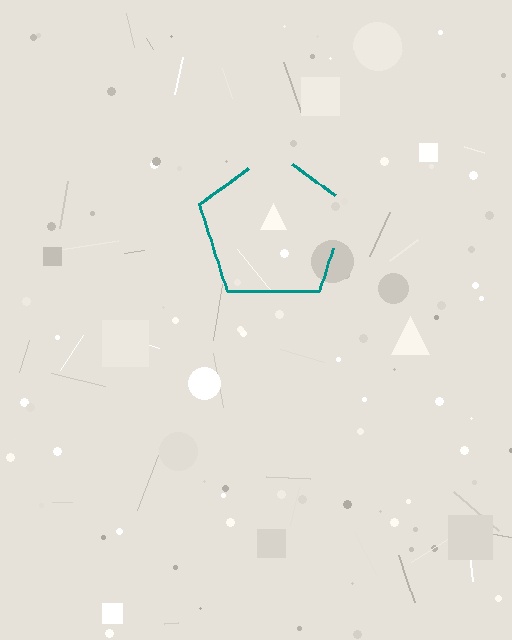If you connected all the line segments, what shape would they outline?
They would outline a pentagon.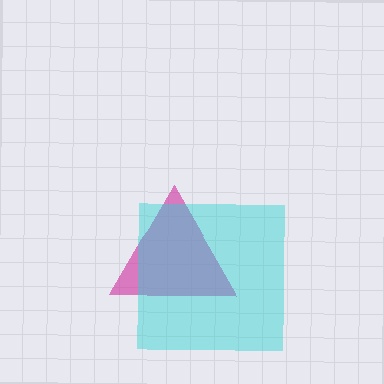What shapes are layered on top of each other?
The layered shapes are: a magenta triangle, a cyan square.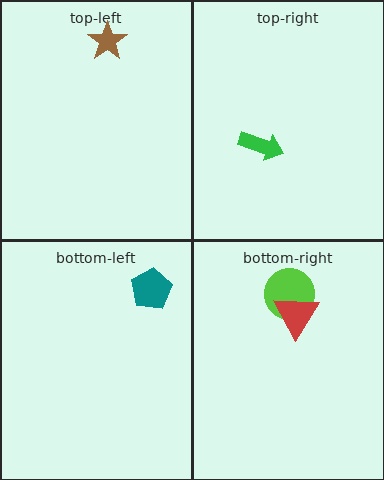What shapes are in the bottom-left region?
The teal pentagon.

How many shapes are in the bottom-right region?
2.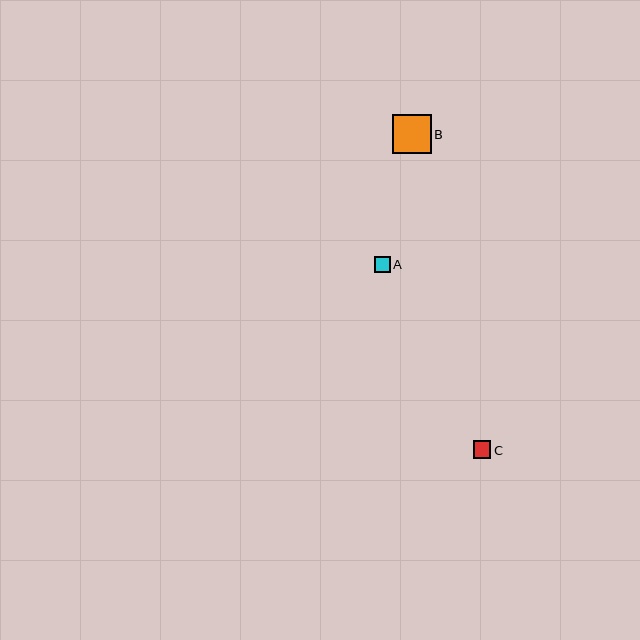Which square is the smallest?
Square A is the smallest with a size of approximately 16 pixels.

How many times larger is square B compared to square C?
Square B is approximately 2.2 times the size of square C.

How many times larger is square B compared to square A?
Square B is approximately 2.5 times the size of square A.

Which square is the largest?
Square B is the largest with a size of approximately 39 pixels.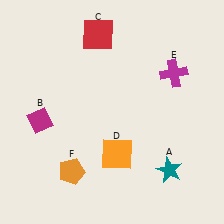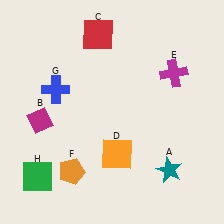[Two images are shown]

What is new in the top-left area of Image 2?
A blue cross (G) was added in the top-left area of Image 2.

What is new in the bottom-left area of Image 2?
A green square (H) was added in the bottom-left area of Image 2.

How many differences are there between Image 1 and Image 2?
There are 2 differences between the two images.